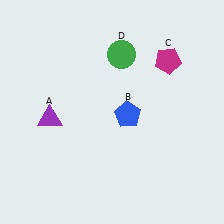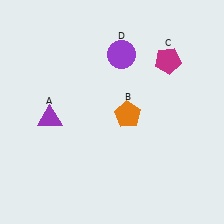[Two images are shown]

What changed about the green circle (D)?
In Image 1, D is green. In Image 2, it changed to purple.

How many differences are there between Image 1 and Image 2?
There are 2 differences between the two images.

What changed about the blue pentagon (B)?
In Image 1, B is blue. In Image 2, it changed to orange.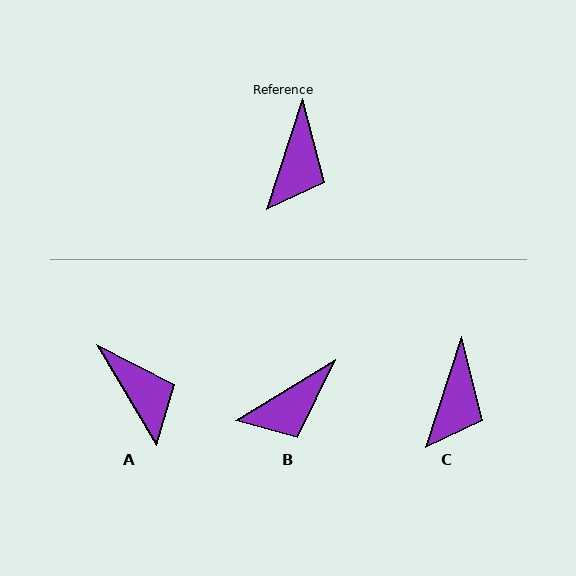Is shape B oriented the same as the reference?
No, it is off by about 41 degrees.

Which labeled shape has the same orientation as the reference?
C.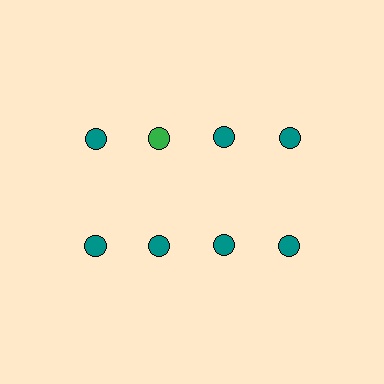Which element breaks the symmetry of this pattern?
The green circle in the top row, second from left column breaks the symmetry. All other shapes are teal circles.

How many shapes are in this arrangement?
There are 8 shapes arranged in a grid pattern.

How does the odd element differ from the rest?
It has a different color: green instead of teal.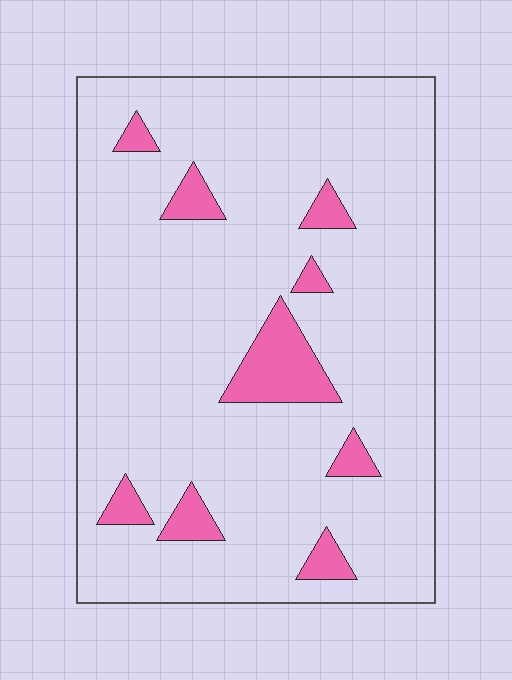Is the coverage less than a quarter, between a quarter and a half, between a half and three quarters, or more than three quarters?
Less than a quarter.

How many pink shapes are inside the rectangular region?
9.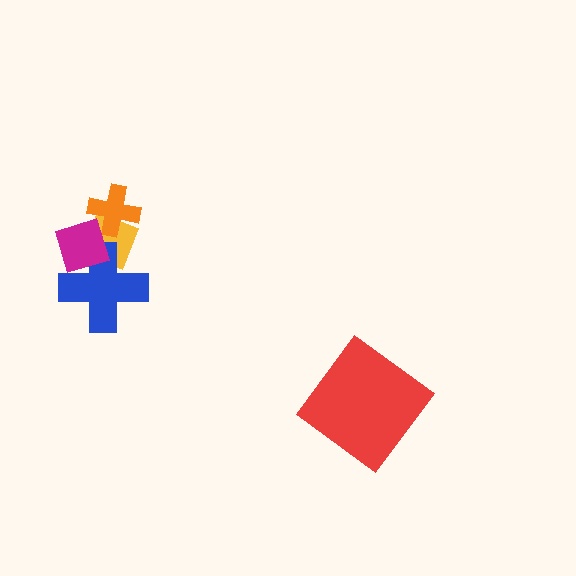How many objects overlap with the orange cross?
2 objects overlap with the orange cross.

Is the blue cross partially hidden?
Yes, it is partially covered by another shape.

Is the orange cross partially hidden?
Yes, it is partially covered by another shape.